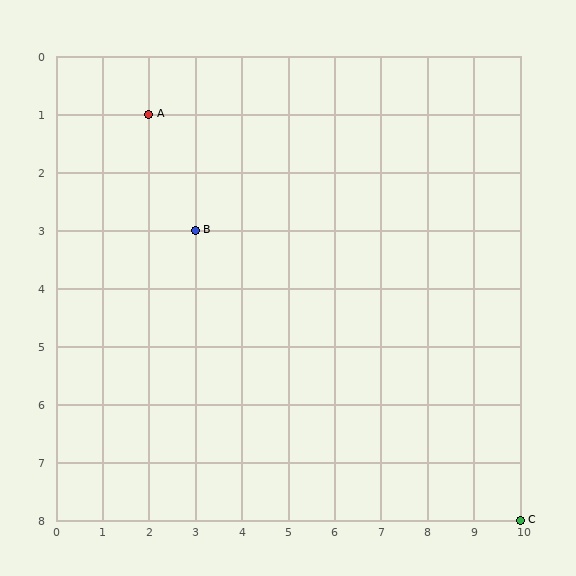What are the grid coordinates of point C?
Point C is at grid coordinates (10, 8).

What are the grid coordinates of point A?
Point A is at grid coordinates (2, 1).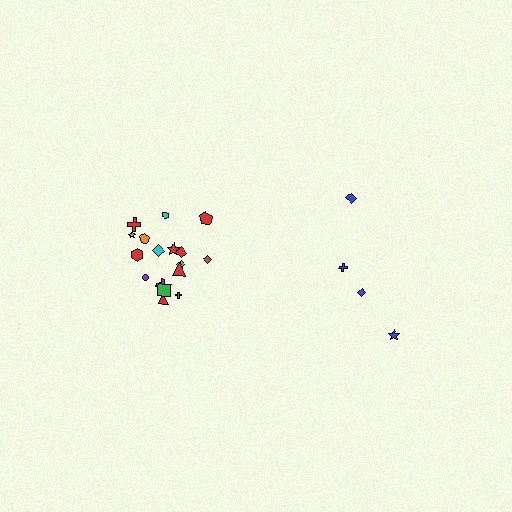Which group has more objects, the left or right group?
The left group.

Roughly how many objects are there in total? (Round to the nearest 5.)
Roughly 20 objects in total.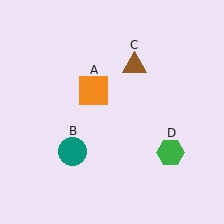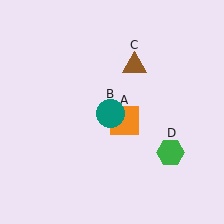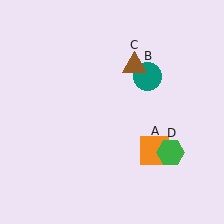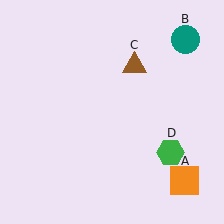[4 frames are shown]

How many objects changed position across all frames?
2 objects changed position: orange square (object A), teal circle (object B).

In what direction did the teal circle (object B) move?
The teal circle (object B) moved up and to the right.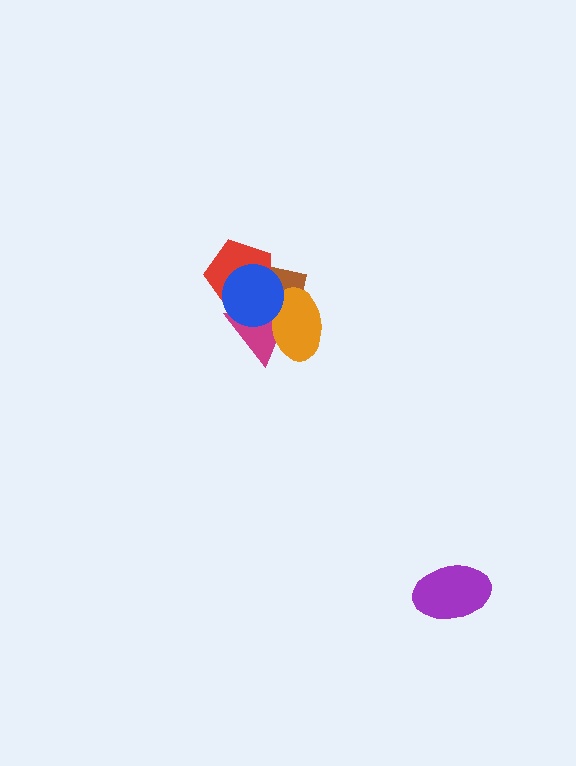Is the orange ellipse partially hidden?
Yes, it is partially covered by another shape.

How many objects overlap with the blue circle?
4 objects overlap with the blue circle.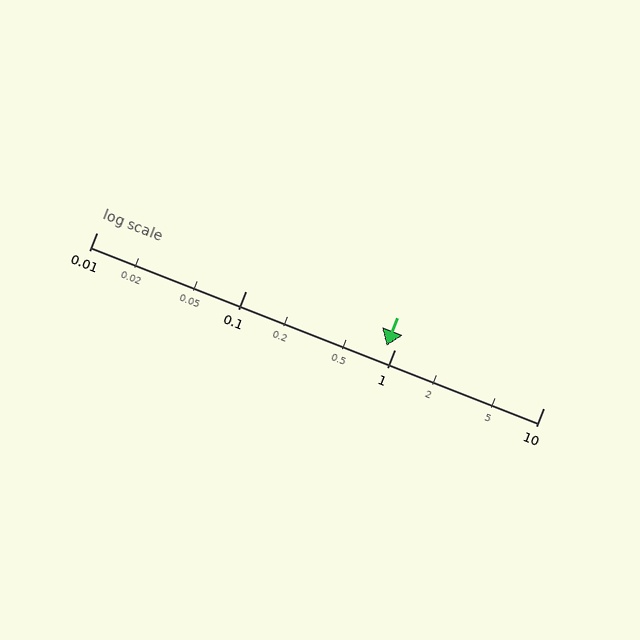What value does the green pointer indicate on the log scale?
The pointer indicates approximately 0.88.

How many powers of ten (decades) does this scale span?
The scale spans 3 decades, from 0.01 to 10.